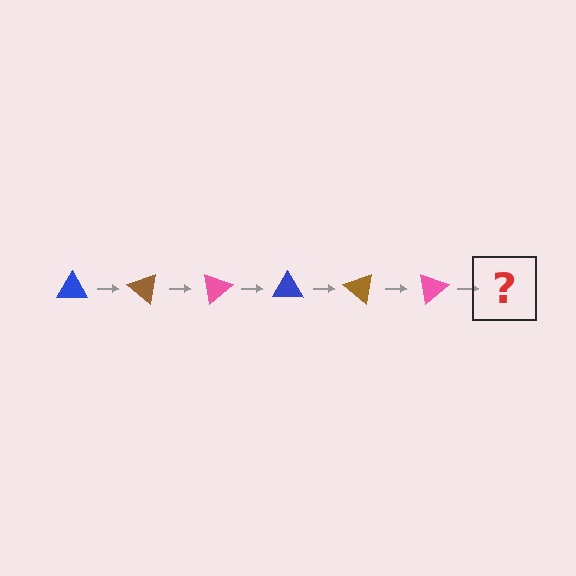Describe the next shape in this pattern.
It should be a blue triangle, rotated 240 degrees from the start.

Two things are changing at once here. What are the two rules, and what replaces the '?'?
The two rules are that it rotates 40 degrees each step and the color cycles through blue, brown, and pink. The '?' should be a blue triangle, rotated 240 degrees from the start.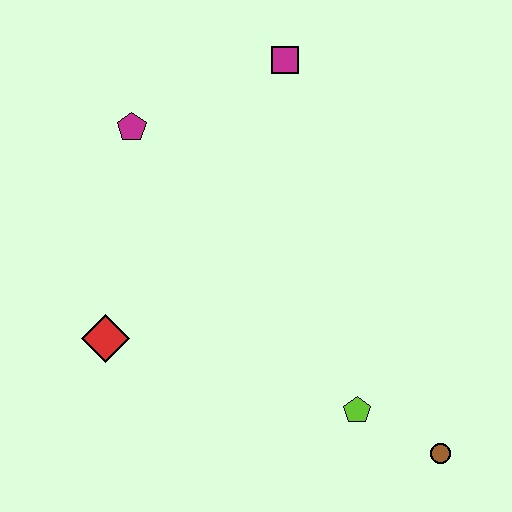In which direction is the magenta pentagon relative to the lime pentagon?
The magenta pentagon is above the lime pentagon.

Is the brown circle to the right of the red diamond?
Yes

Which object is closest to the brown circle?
The lime pentagon is closest to the brown circle.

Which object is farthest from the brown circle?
The magenta pentagon is farthest from the brown circle.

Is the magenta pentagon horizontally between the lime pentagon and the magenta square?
No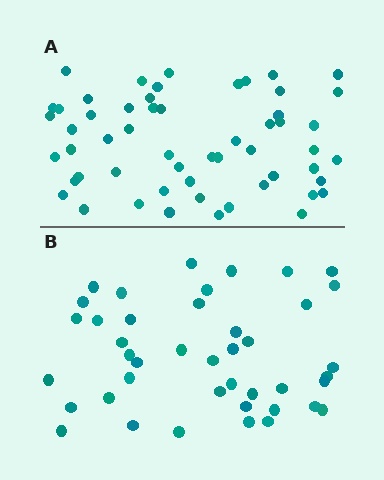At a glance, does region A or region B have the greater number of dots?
Region A (the top region) has more dots.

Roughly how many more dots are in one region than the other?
Region A has approximately 15 more dots than region B.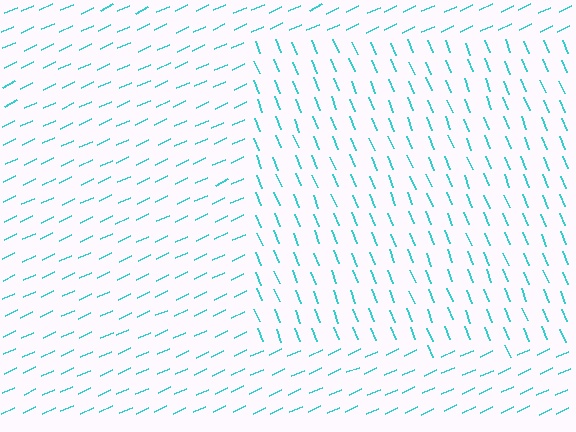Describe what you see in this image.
The image is filled with small cyan line segments. A rectangle region in the image has lines oriented differently from the surrounding lines, creating a visible texture boundary.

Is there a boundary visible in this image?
Yes, there is a texture boundary formed by a change in line orientation.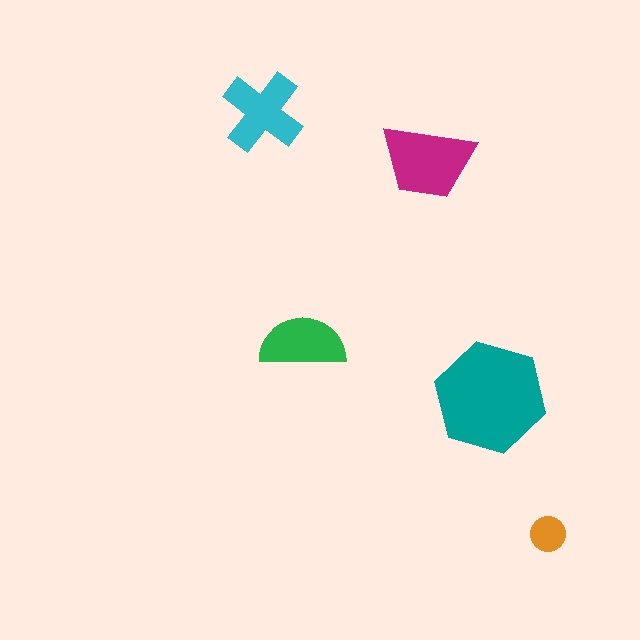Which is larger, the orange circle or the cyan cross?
The cyan cross.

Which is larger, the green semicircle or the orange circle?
The green semicircle.